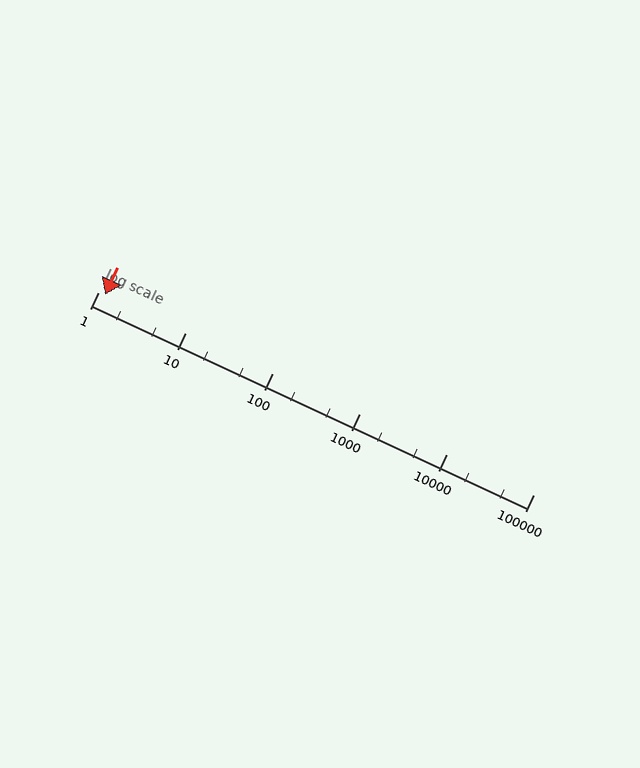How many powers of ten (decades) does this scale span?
The scale spans 5 decades, from 1 to 100000.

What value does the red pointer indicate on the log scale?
The pointer indicates approximately 1.2.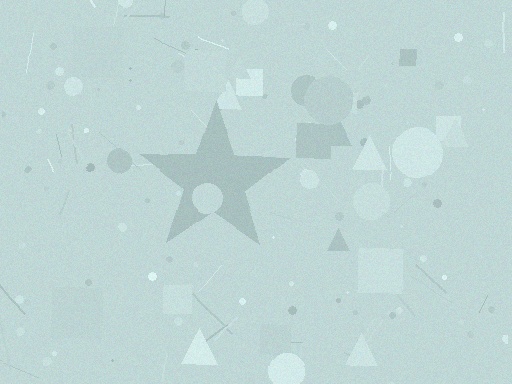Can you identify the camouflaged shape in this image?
The camouflaged shape is a star.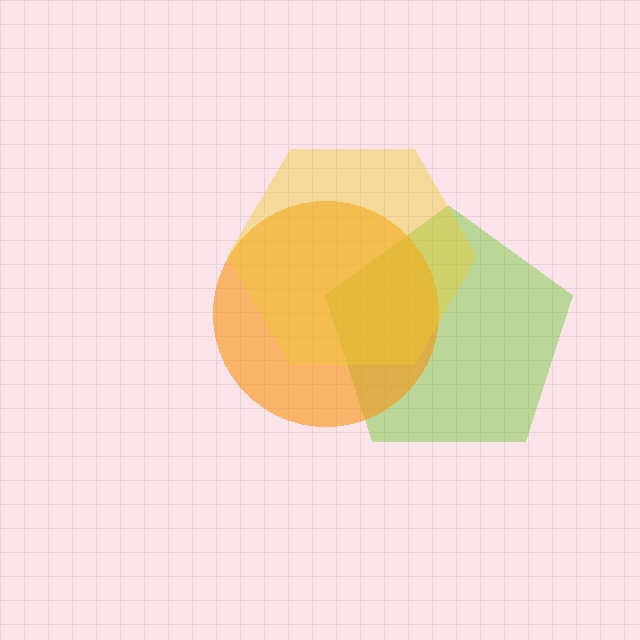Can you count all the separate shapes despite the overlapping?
Yes, there are 3 separate shapes.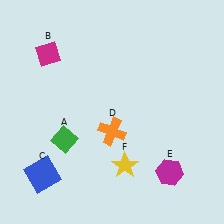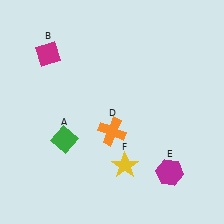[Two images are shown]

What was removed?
The blue square (C) was removed in Image 2.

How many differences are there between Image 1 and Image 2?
There is 1 difference between the two images.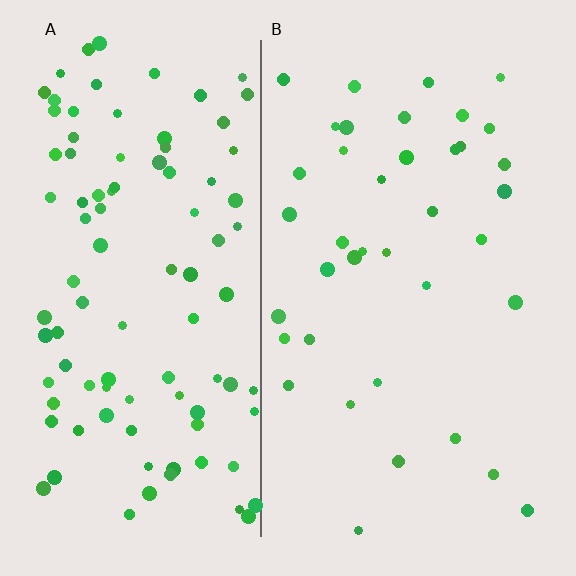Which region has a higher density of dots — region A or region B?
A (the left).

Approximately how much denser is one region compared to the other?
Approximately 2.5× — region A over region B.